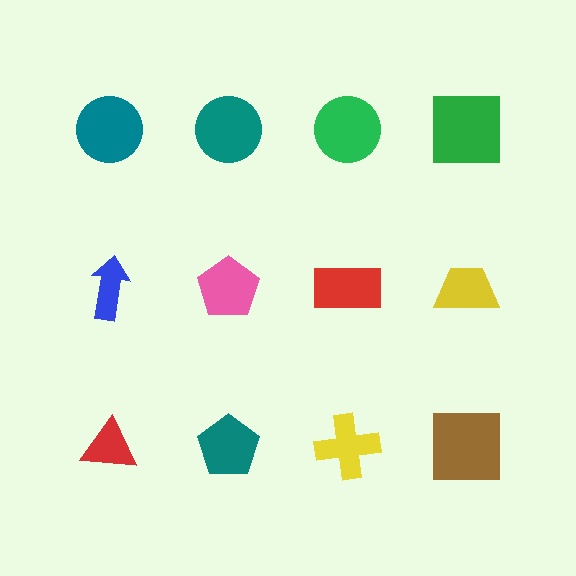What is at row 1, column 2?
A teal circle.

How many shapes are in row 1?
4 shapes.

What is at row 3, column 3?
A yellow cross.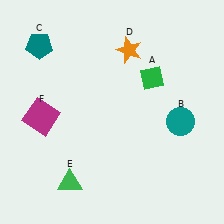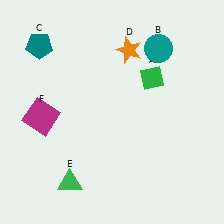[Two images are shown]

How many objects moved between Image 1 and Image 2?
1 object moved between the two images.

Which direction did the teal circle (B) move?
The teal circle (B) moved up.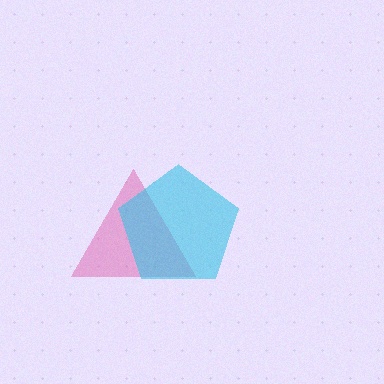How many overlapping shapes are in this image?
There are 2 overlapping shapes in the image.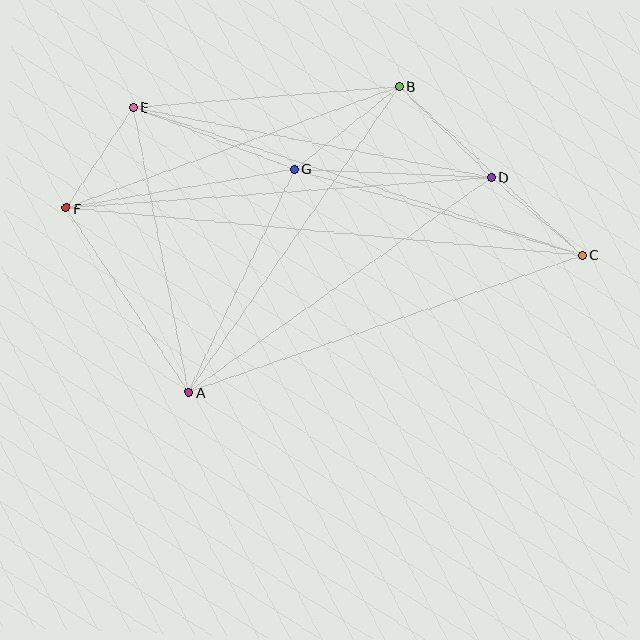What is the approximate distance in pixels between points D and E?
The distance between D and E is approximately 365 pixels.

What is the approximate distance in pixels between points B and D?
The distance between B and D is approximately 130 pixels.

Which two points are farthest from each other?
Points C and F are farthest from each other.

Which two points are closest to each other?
Points C and D are closest to each other.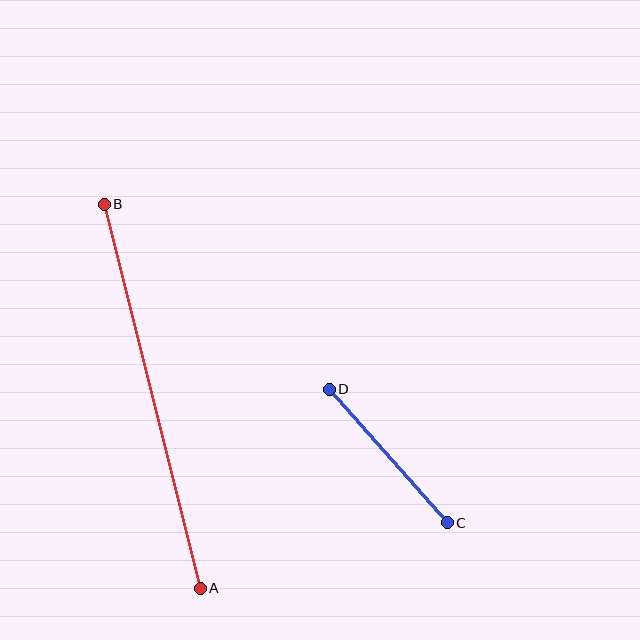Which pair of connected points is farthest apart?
Points A and B are farthest apart.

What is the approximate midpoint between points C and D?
The midpoint is at approximately (388, 456) pixels.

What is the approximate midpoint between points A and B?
The midpoint is at approximately (152, 396) pixels.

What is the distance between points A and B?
The distance is approximately 396 pixels.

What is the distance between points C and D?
The distance is approximately 178 pixels.